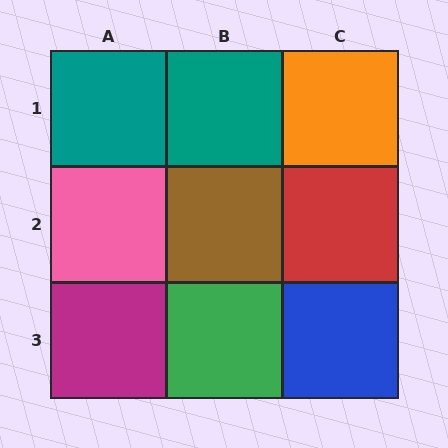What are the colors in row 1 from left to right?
Teal, teal, orange.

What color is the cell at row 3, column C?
Blue.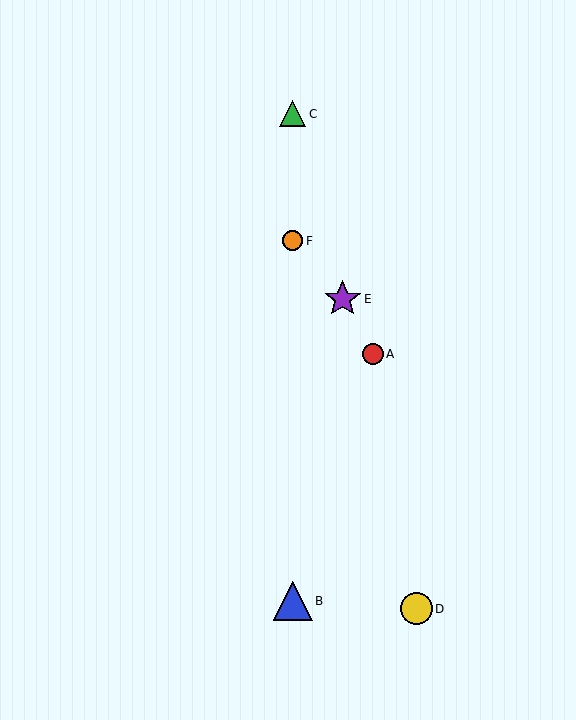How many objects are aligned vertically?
3 objects (B, C, F) are aligned vertically.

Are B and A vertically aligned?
No, B is at x≈293 and A is at x≈373.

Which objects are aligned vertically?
Objects B, C, F are aligned vertically.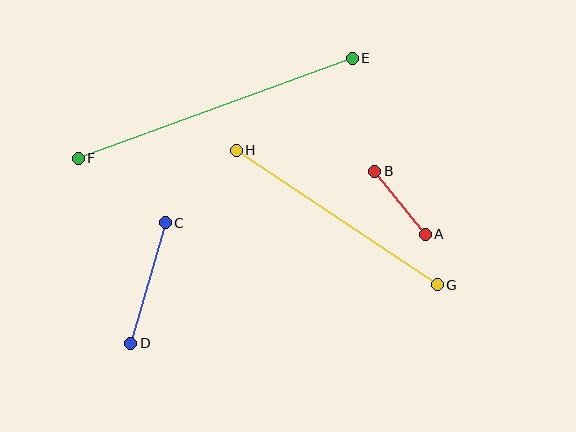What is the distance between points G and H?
The distance is approximately 242 pixels.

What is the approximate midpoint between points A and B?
The midpoint is at approximately (400, 203) pixels.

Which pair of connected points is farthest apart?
Points E and F are farthest apart.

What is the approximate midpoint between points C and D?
The midpoint is at approximately (148, 283) pixels.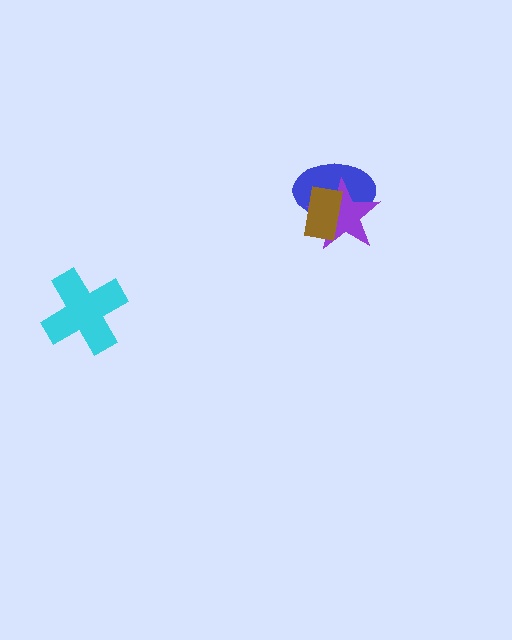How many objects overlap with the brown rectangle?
2 objects overlap with the brown rectangle.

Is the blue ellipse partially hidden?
Yes, it is partially covered by another shape.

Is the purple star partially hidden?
Yes, it is partially covered by another shape.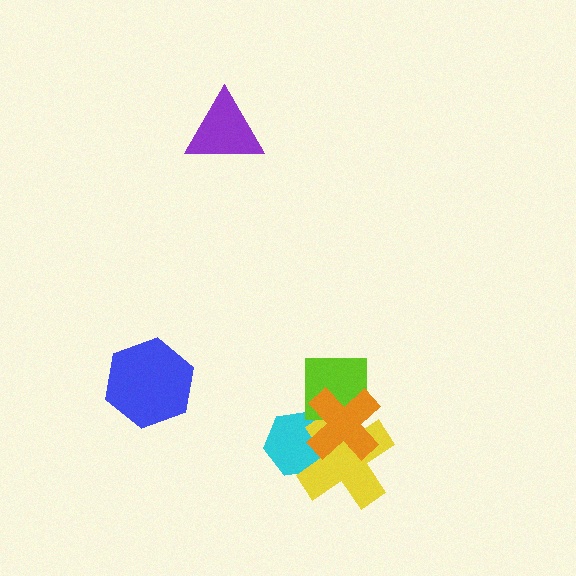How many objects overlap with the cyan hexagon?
2 objects overlap with the cyan hexagon.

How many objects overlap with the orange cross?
3 objects overlap with the orange cross.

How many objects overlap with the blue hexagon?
0 objects overlap with the blue hexagon.